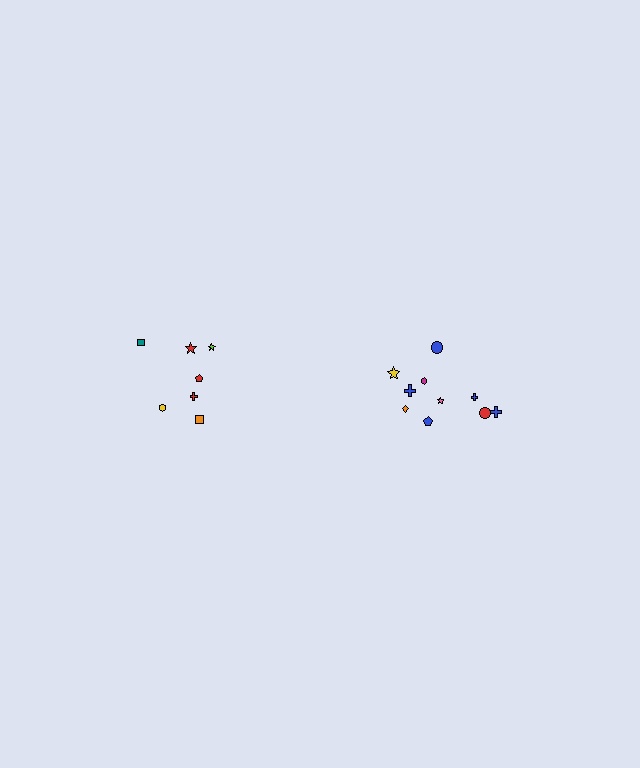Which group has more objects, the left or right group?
The right group.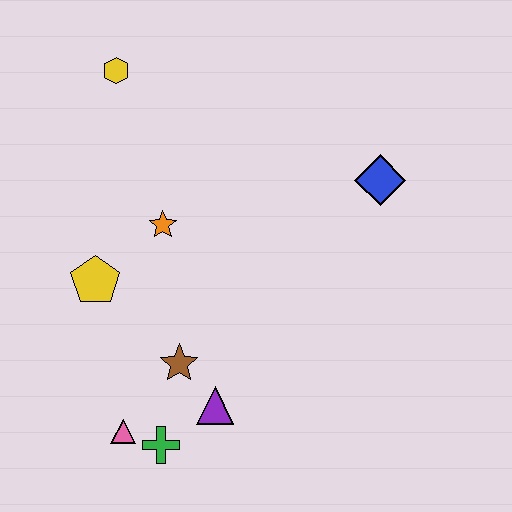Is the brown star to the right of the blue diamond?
No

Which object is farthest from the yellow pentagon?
The blue diamond is farthest from the yellow pentagon.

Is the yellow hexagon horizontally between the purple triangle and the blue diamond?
No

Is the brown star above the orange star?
No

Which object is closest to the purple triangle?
The brown star is closest to the purple triangle.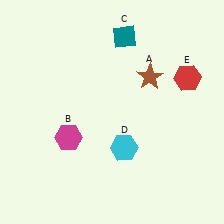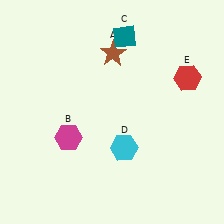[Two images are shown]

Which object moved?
The brown star (A) moved left.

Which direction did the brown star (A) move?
The brown star (A) moved left.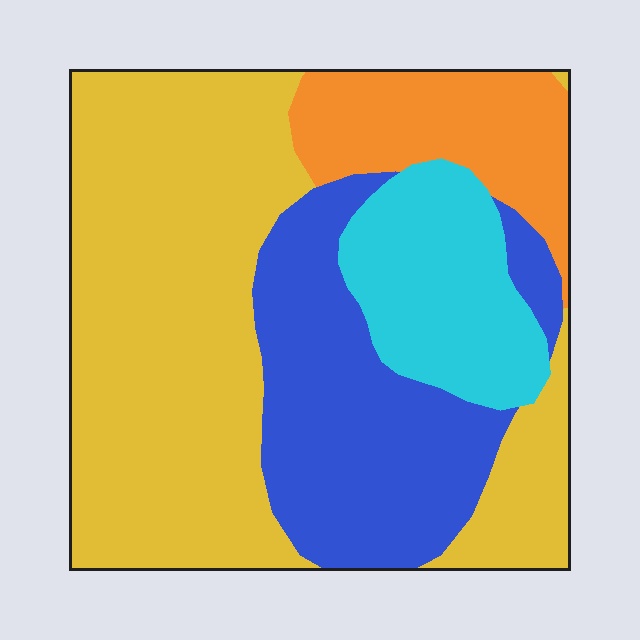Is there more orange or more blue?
Blue.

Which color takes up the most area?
Yellow, at roughly 50%.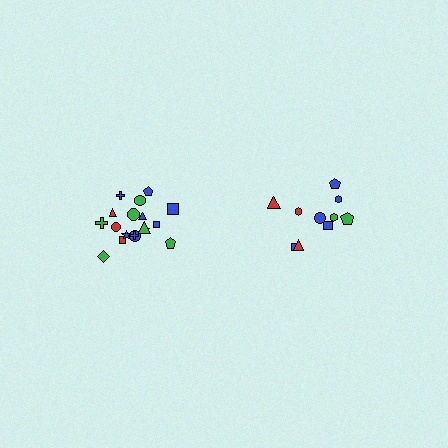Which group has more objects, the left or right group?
The left group.